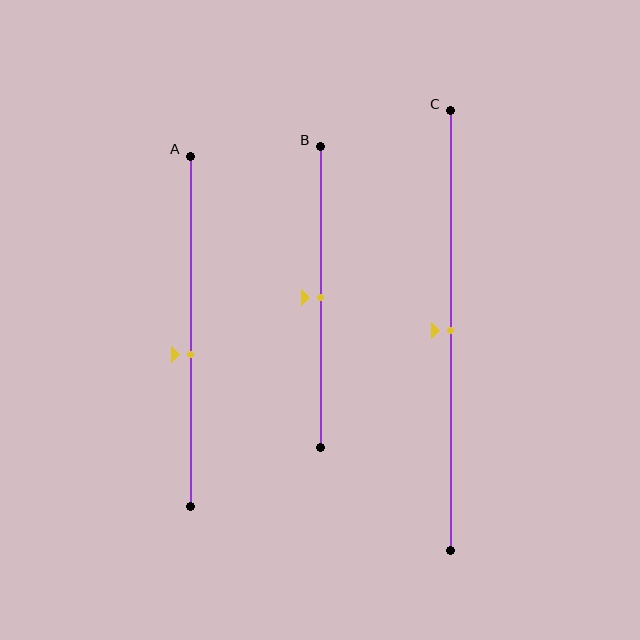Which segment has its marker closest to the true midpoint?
Segment B has its marker closest to the true midpoint.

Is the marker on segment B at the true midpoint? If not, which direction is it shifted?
Yes, the marker on segment B is at the true midpoint.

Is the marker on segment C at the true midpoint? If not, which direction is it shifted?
Yes, the marker on segment C is at the true midpoint.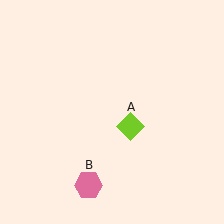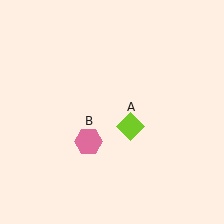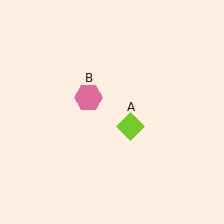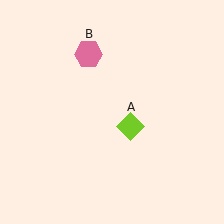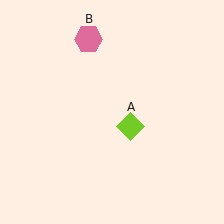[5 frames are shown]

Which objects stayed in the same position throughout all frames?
Lime diamond (object A) remained stationary.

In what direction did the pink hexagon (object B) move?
The pink hexagon (object B) moved up.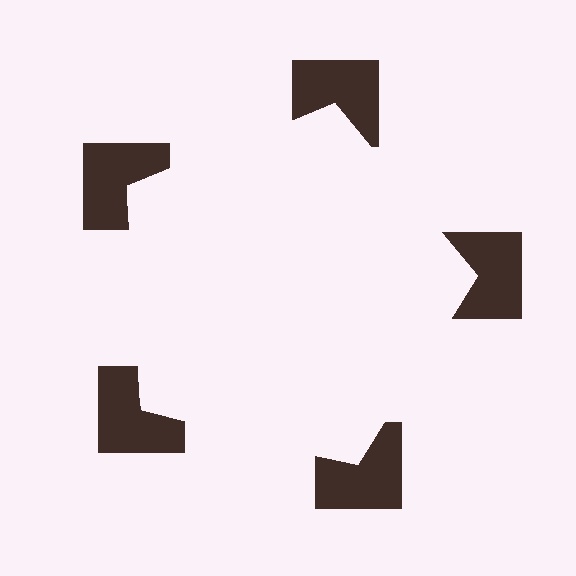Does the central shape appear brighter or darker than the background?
It typically appears slightly brighter than the background, even though no actual brightness change is drawn.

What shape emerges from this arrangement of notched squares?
An illusory pentagon — its edges are inferred from the aligned wedge cuts in the notched squares, not physically drawn.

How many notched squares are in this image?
There are 5 — one at each vertex of the illusory pentagon.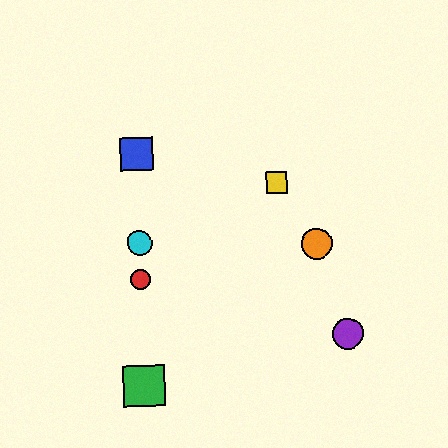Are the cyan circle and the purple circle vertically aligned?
No, the cyan circle is at x≈139 and the purple circle is at x≈348.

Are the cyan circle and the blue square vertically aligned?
Yes, both are at x≈139.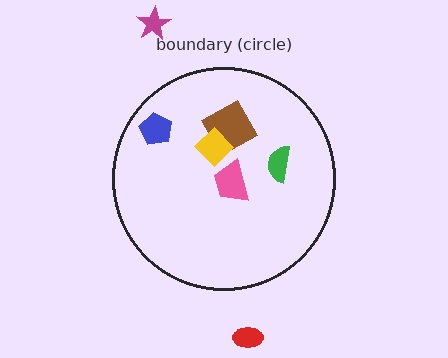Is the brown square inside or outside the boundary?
Inside.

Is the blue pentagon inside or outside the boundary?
Inside.